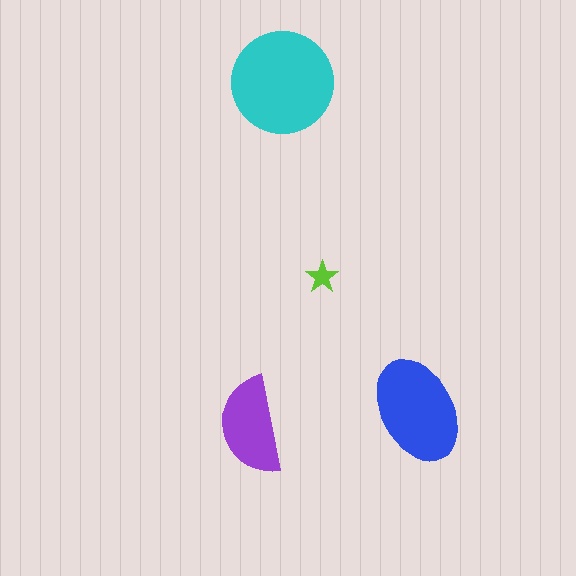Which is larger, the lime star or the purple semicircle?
The purple semicircle.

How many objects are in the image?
There are 4 objects in the image.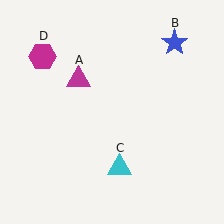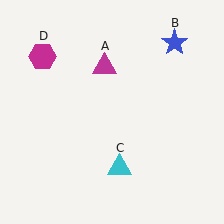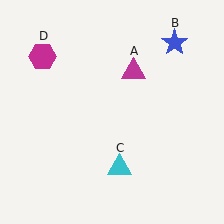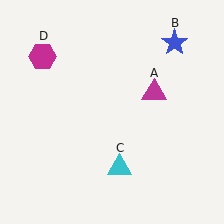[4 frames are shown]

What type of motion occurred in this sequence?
The magenta triangle (object A) rotated clockwise around the center of the scene.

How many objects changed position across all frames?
1 object changed position: magenta triangle (object A).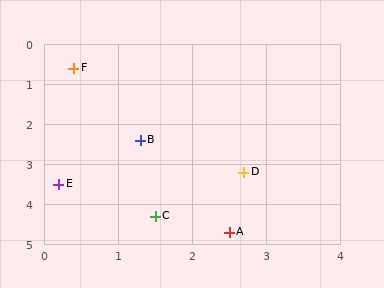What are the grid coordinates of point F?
Point F is at approximately (0.4, 0.6).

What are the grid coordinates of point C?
Point C is at approximately (1.5, 4.3).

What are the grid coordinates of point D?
Point D is at approximately (2.7, 3.2).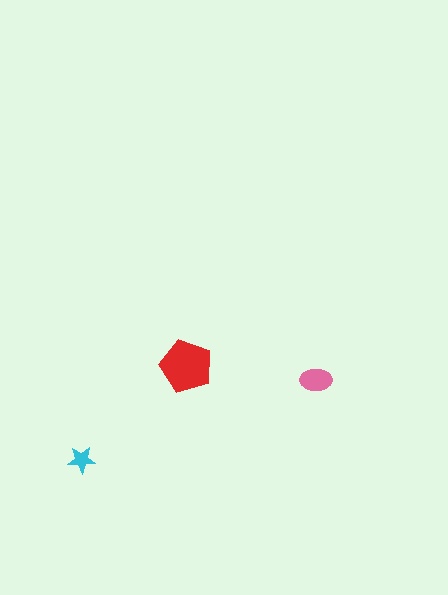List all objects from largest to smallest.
The red pentagon, the pink ellipse, the cyan star.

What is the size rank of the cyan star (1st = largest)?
3rd.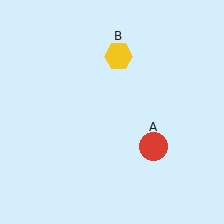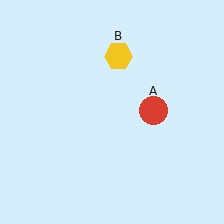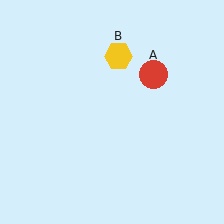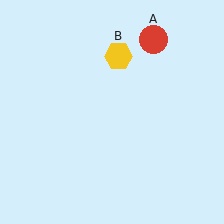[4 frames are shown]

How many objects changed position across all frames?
1 object changed position: red circle (object A).